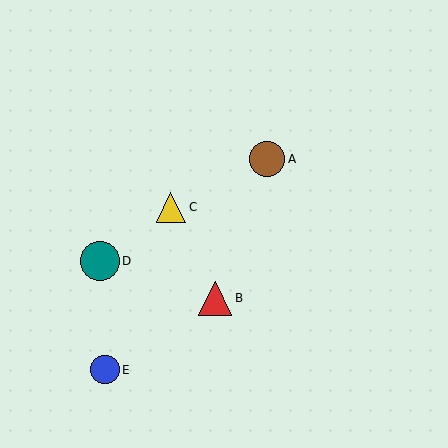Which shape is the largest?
The teal circle (labeled D) is the largest.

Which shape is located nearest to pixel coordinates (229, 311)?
The red triangle (labeled B) at (215, 298) is nearest to that location.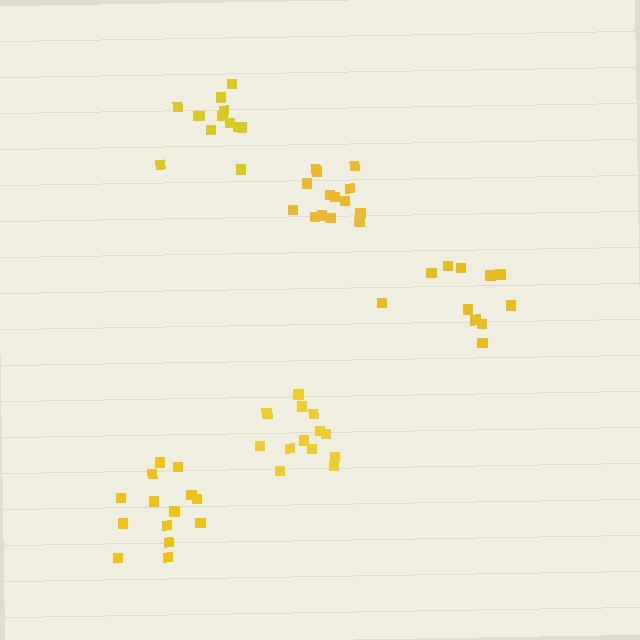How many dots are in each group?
Group 1: 14 dots, Group 2: 12 dots, Group 3: 13 dots, Group 4: 13 dots, Group 5: 14 dots (66 total).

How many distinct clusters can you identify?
There are 5 distinct clusters.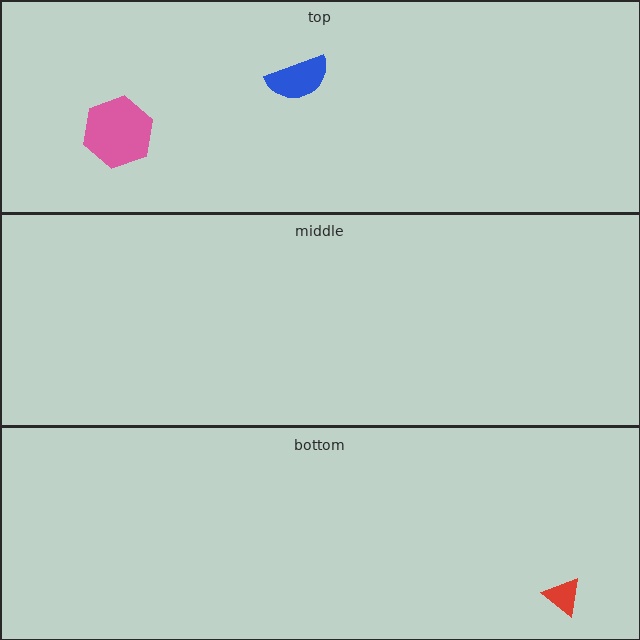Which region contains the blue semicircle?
The top region.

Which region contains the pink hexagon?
The top region.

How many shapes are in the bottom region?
1.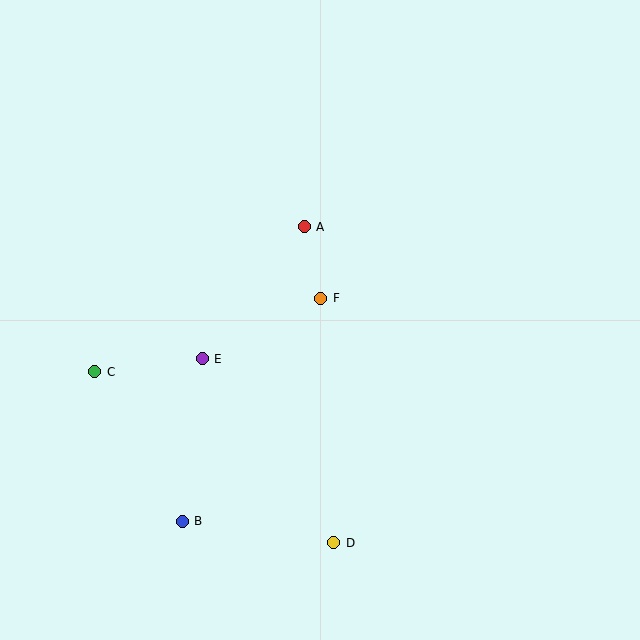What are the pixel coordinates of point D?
Point D is at (334, 543).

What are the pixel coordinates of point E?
Point E is at (202, 359).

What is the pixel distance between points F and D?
The distance between F and D is 245 pixels.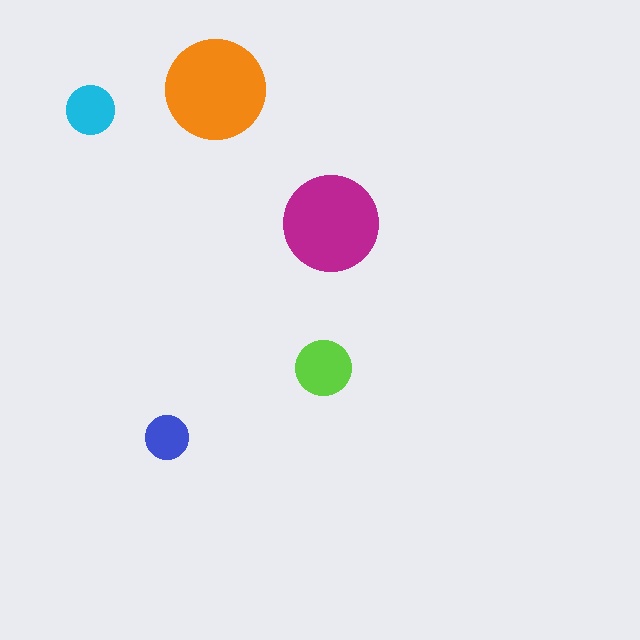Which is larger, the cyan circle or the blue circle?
The cyan one.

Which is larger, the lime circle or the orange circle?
The orange one.